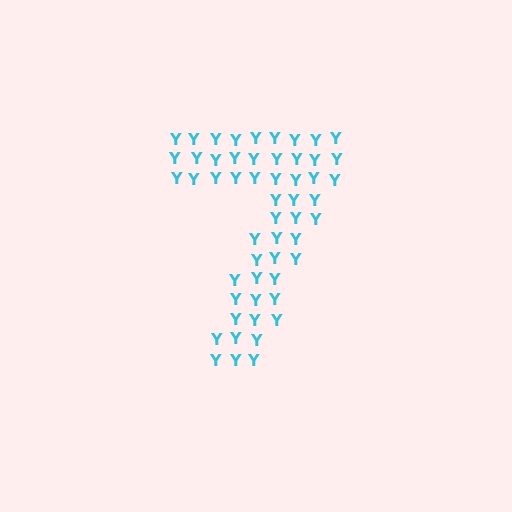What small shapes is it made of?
It is made of small letter Y's.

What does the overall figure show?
The overall figure shows the digit 7.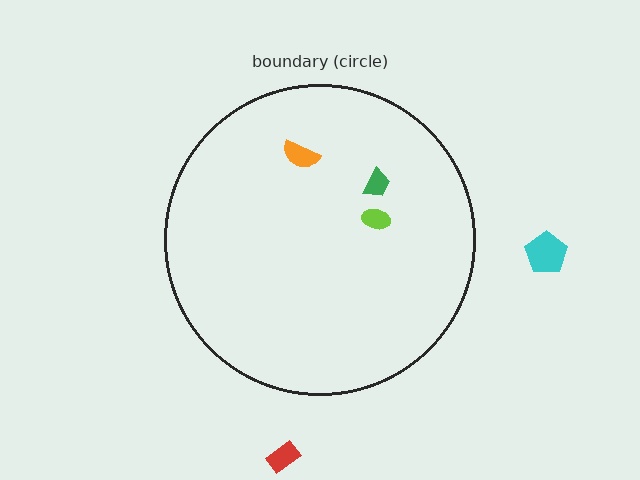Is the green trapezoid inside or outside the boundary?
Inside.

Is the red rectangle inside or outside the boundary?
Outside.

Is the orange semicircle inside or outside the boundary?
Inside.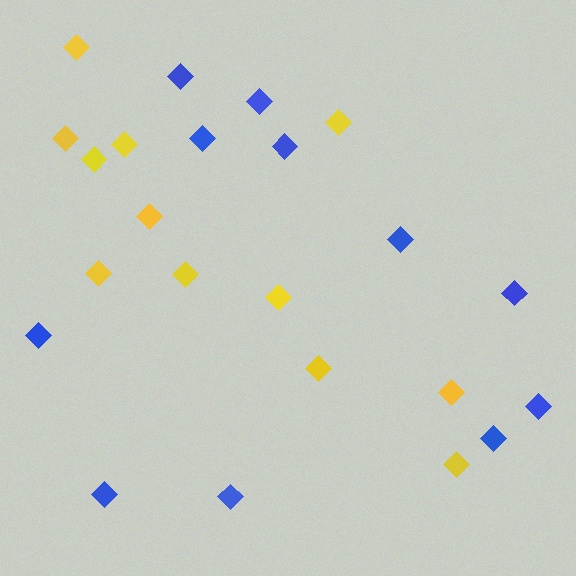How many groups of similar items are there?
There are 2 groups: one group of blue diamonds (11) and one group of yellow diamonds (12).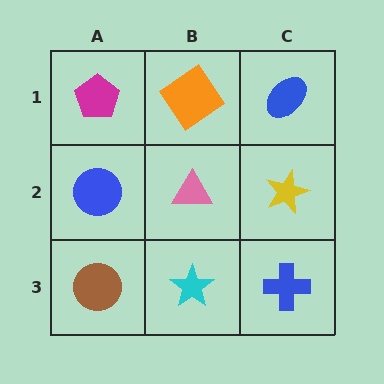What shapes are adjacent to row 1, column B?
A pink triangle (row 2, column B), a magenta pentagon (row 1, column A), a blue ellipse (row 1, column C).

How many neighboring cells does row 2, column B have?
4.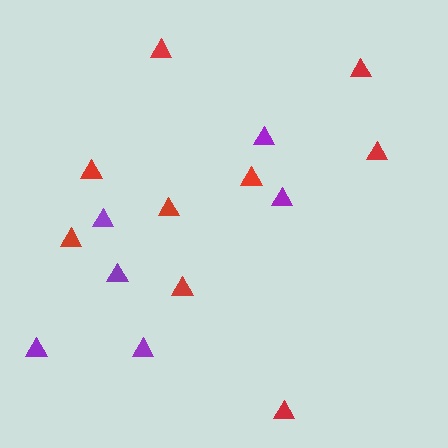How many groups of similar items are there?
There are 2 groups: one group of purple triangles (6) and one group of red triangles (9).